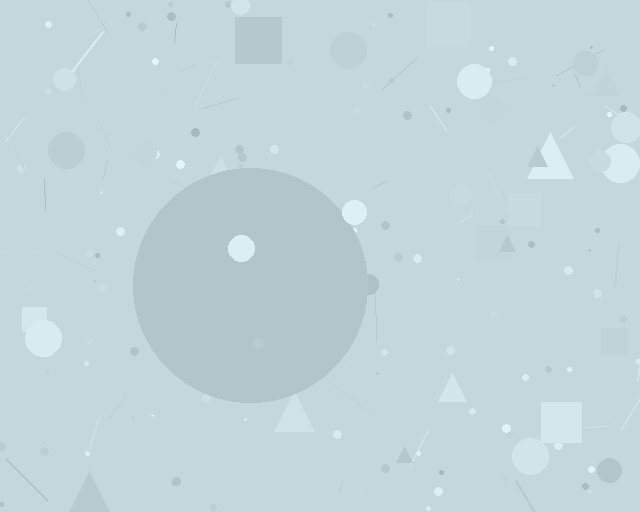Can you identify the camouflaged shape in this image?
The camouflaged shape is a circle.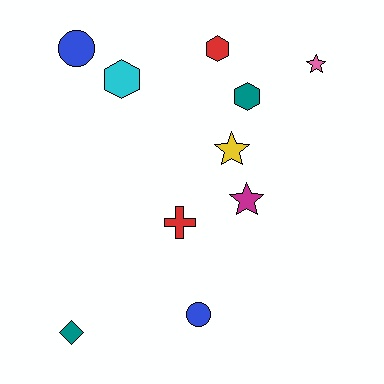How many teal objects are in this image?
There are 2 teal objects.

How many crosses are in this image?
There is 1 cross.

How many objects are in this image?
There are 10 objects.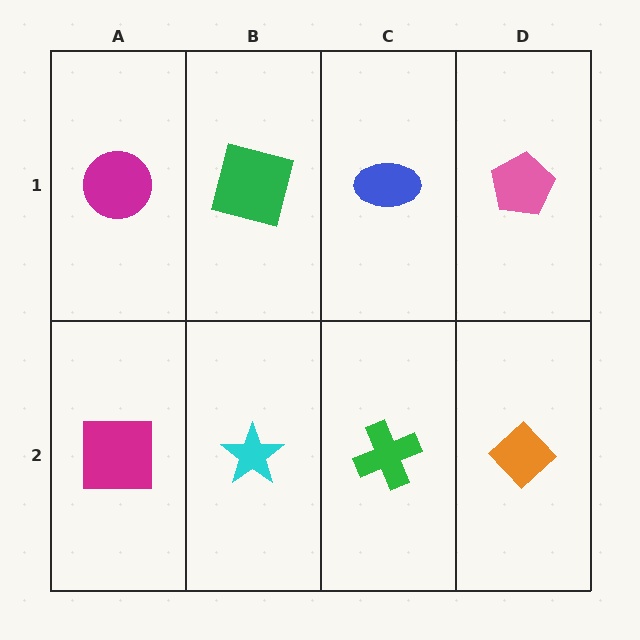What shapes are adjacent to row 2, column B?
A green square (row 1, column B), a magenta square (row 2, column A), a green cross (row 2, column C).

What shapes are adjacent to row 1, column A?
A magenta square (row 2, column A), a green square (row 1, column B).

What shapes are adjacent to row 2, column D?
A pink pentagon (row 1, column D), a green cross (row 2, column C).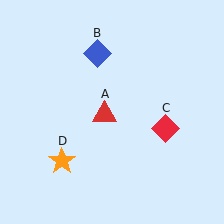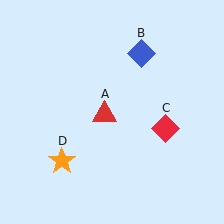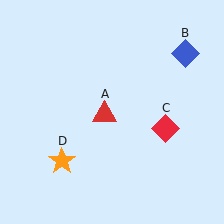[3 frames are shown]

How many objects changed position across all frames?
1 object changed position: blue diamond (object B).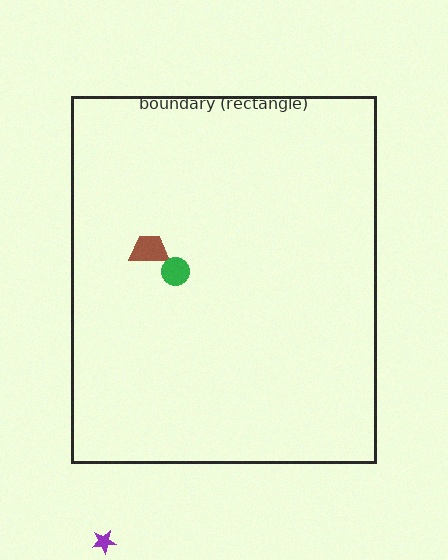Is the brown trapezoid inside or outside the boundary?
Inside.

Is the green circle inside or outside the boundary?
Inside.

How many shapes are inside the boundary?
2 inside, 1 outside.